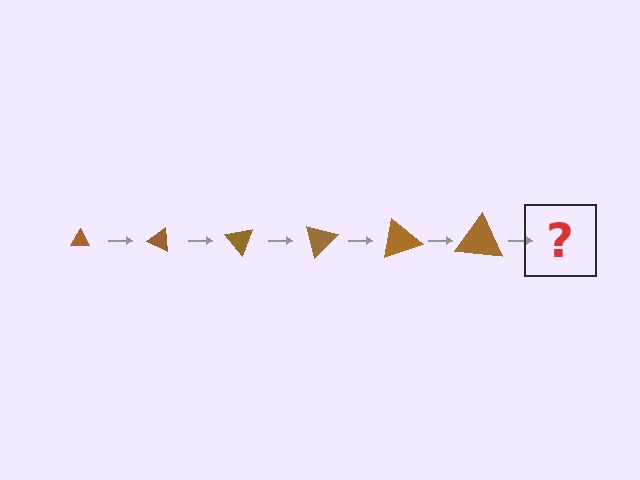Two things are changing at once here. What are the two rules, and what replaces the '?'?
The two rules are that the triangle grows larger each step and it rotates 25 degrees each step. The '?' should be a triangle, larger than the previous one and rotated 150 degrees from the start.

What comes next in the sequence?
The next element should be a triangle, larger than the previous one and rotated 150 degrees from the start.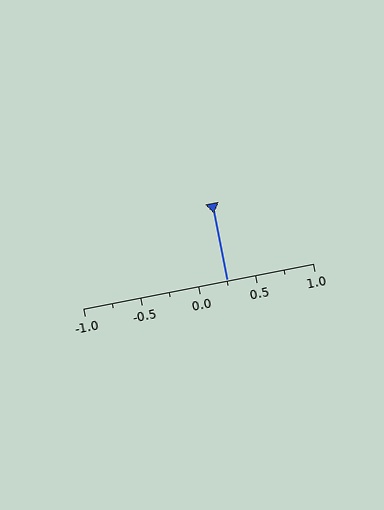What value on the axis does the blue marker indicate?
The marker indicates approximately 0.25.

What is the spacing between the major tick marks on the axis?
The major ticks are spaced 0.5 apart.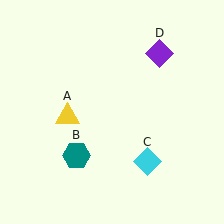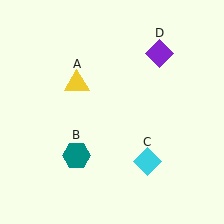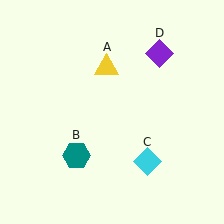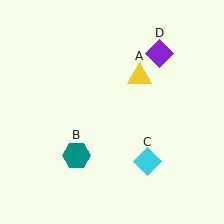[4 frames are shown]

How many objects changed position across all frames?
1 object changed position: yellow triangle (object A).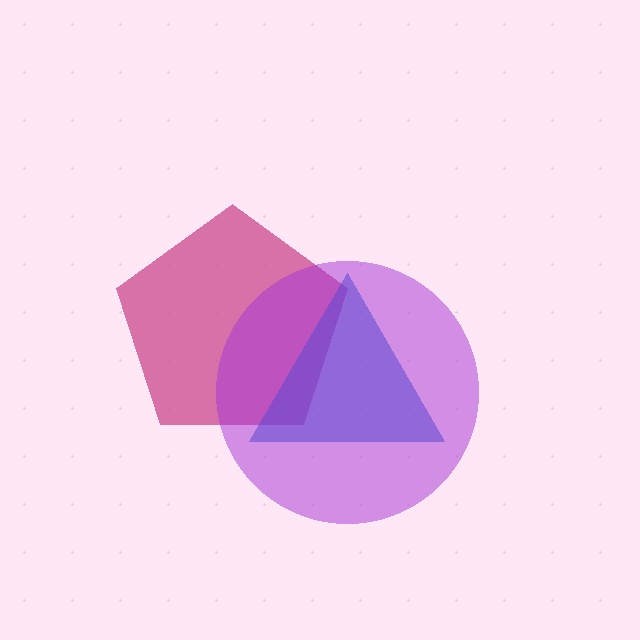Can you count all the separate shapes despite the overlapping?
Yes, there are 3 separate shapes.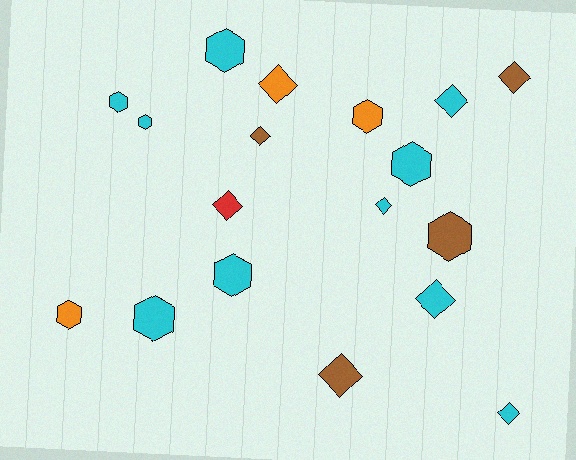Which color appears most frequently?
Cyan, with 10 objects.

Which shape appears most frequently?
Diamond, with 9 objects.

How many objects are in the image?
There are 18 objects.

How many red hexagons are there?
There are no red hexagons.